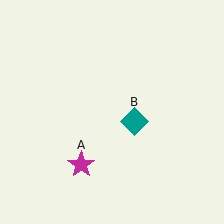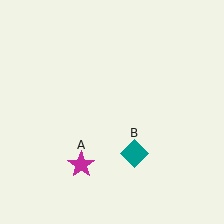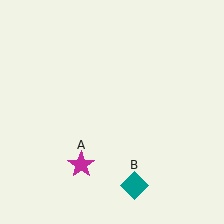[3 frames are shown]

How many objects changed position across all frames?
1 object changed position: teal diamond (object B).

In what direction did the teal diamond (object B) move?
The teal diamond (object B) moved down.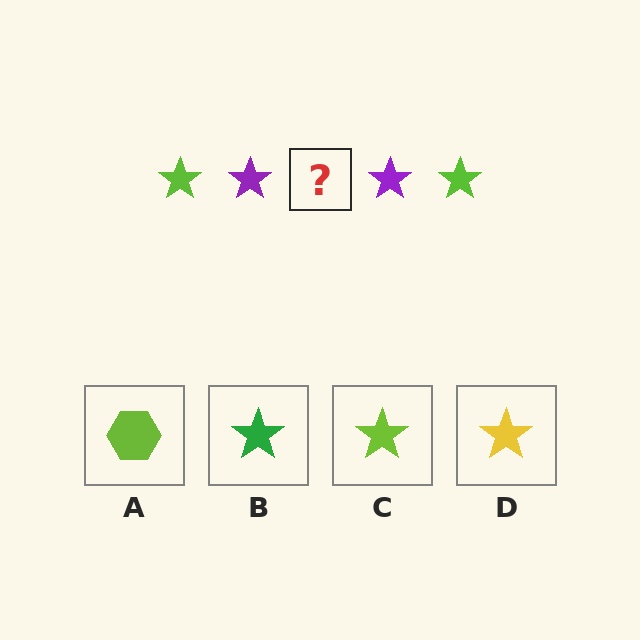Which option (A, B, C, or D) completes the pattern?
C.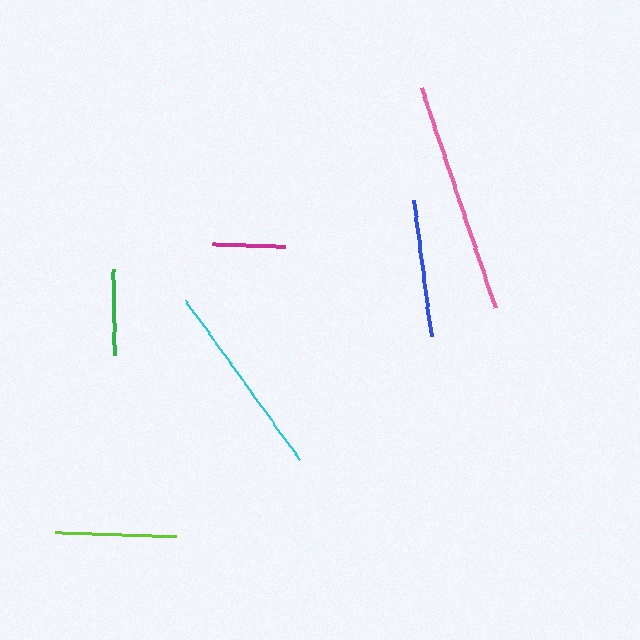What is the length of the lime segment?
The lime segment is approximately 121 pixels long.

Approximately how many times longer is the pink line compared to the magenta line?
The pink line is approximately 3.2 times the length of the magenta line.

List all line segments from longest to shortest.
From longest to shortest: pink, cyan, blue, lime, green, magenta.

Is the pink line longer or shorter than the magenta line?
The pink line is longer than the magenta line.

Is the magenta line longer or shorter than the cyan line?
The cyan line is longer than the magenta line.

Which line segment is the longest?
The pink line is the longest at approximately 231 pixels.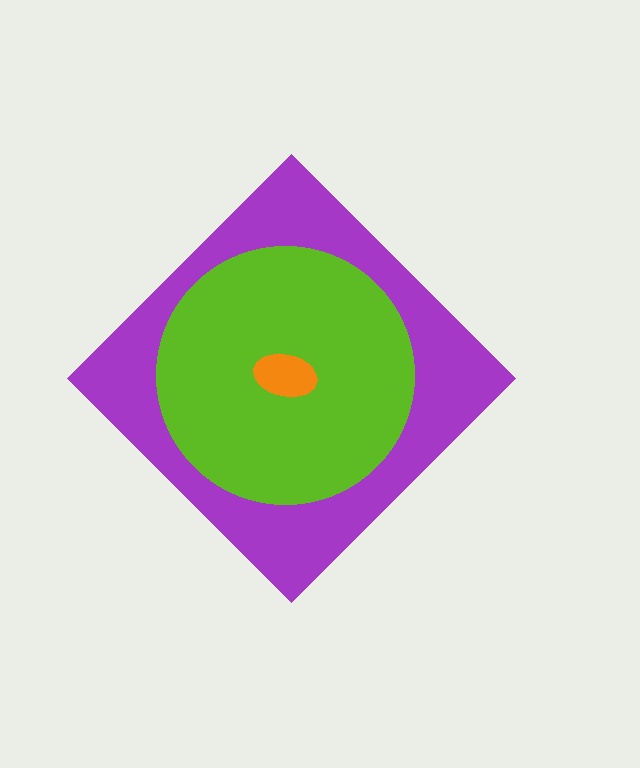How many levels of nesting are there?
3.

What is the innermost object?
The orange ellipse.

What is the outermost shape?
The purple diamond.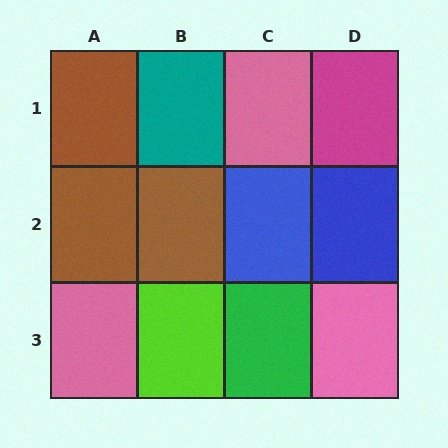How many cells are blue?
2 cells are blue.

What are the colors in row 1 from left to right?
Brown, teal, pink, magenta.